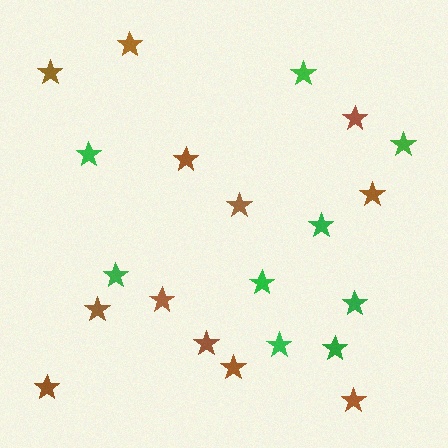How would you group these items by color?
There are 2 groups: one group of green stars (9) and one group of brown stars (12).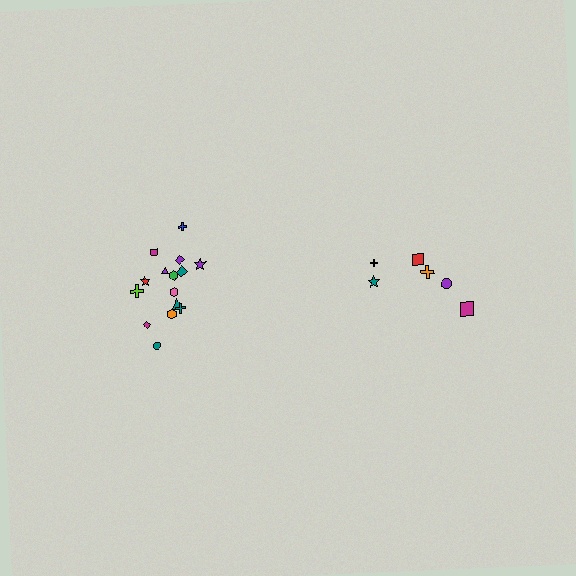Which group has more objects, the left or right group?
The left group.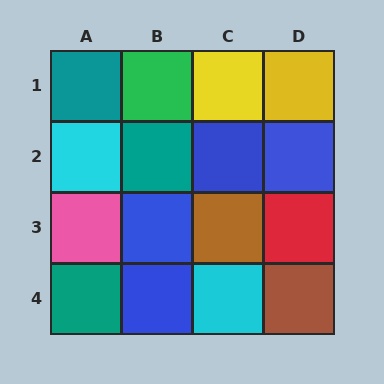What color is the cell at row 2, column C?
Blue.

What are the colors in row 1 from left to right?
Teal, green, yellow, yellow.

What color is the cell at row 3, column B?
Blue.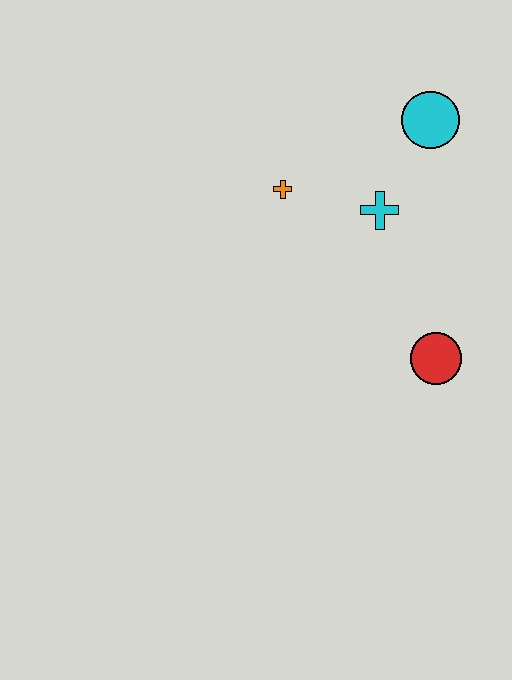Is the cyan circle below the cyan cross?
No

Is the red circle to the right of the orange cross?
Yes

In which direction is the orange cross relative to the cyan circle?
The orange cross is to the left of the cyan circle.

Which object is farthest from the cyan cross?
The red circle is farthest from the cyan cross.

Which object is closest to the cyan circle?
The cyan cross is closest to the cyan circle.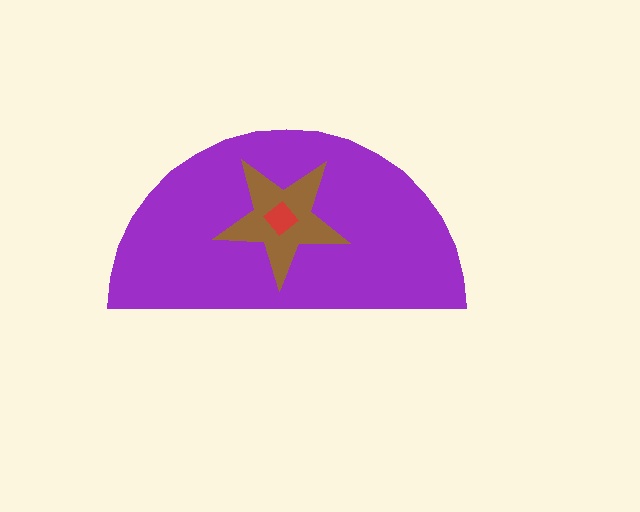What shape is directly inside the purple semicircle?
The brown star.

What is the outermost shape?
The purple semicircle.